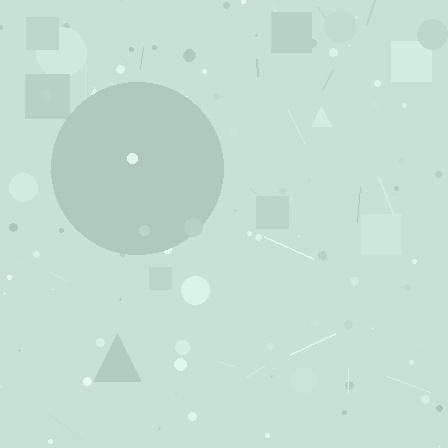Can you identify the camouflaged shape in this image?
The camouflaged shape is a circle.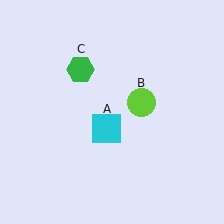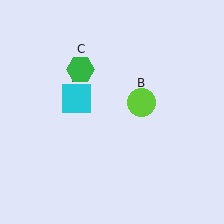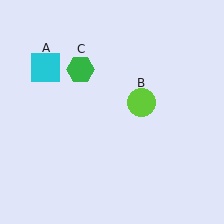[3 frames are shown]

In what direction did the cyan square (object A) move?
The cyan square (object A) moved up and to the left.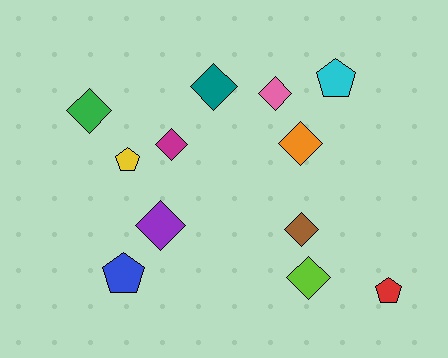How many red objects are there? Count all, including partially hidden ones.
There is 1 red object.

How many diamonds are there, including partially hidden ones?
There are 8 diamonds.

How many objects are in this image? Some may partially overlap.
There are 12 objects.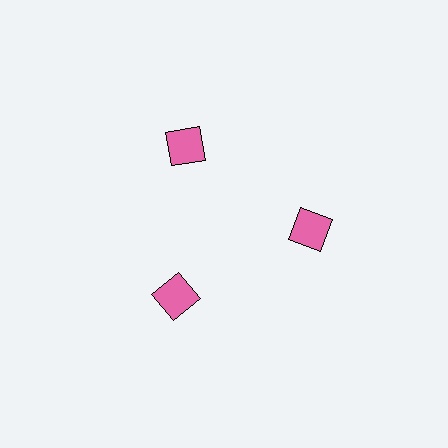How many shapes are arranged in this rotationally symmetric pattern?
There are 3 shapes, arranged in 3 groups of 1.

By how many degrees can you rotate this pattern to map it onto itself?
The pattern maps onto itself every 120 degrees of rotation.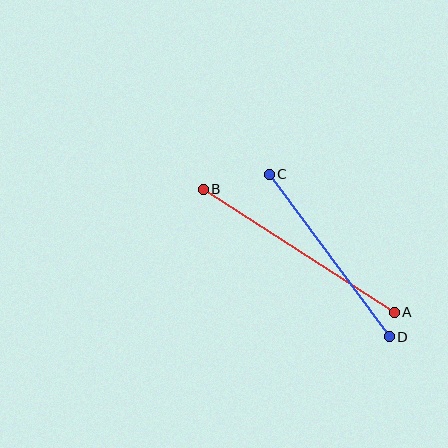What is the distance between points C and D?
The distance is approximately 202 pixels.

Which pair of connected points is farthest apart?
Points A and B are farthest apart.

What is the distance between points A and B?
The distance is approximately 227 pixels.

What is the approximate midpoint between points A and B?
The midpoint is at approximately (299, 251) pixels.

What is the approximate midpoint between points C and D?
The midpoint is at approximately (329, 255) pixels.